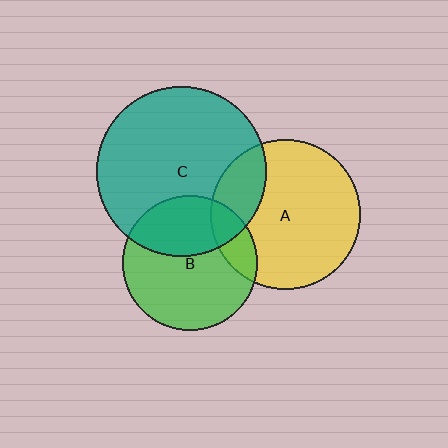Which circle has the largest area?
Circle C (teal).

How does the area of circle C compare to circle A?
Approximately 1.3 times.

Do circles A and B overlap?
Yes.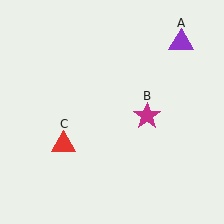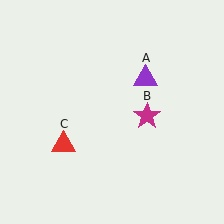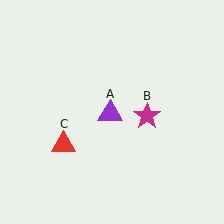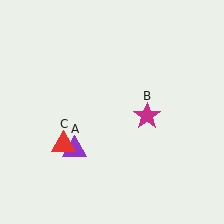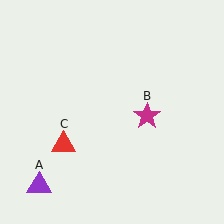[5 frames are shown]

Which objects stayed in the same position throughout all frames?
Magenta star (object B) and red triangle (object C) remained stationary.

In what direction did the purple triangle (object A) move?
The purple triangle (object A) moved down and to the left.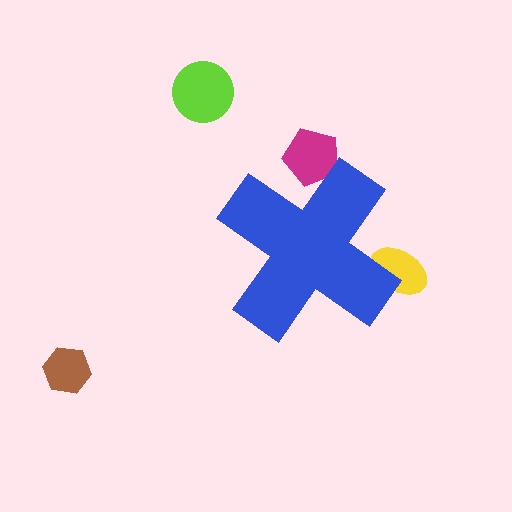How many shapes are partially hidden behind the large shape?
2 shapes are partially hidden.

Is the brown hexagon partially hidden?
No, the brown hexagon is fully visible.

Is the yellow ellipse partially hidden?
Yes, the yellow ellipse is partially hidden behind the blue cross.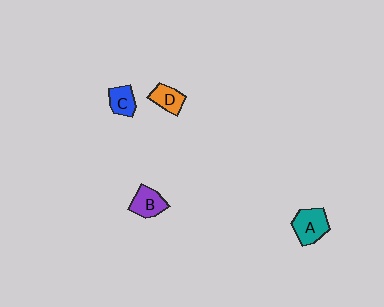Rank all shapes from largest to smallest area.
From largest to smallest: A (teal), B (purple), D (orange), C (blue).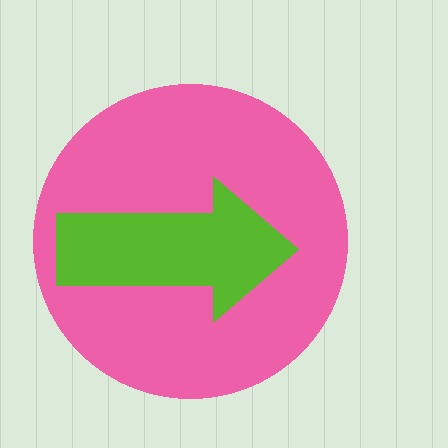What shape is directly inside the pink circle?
The lime arrow.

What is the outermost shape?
The pink circle.